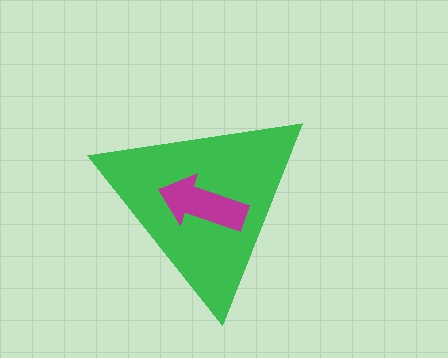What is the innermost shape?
The magenta arrow.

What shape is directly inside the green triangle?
The magenta arrow.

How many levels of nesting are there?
2.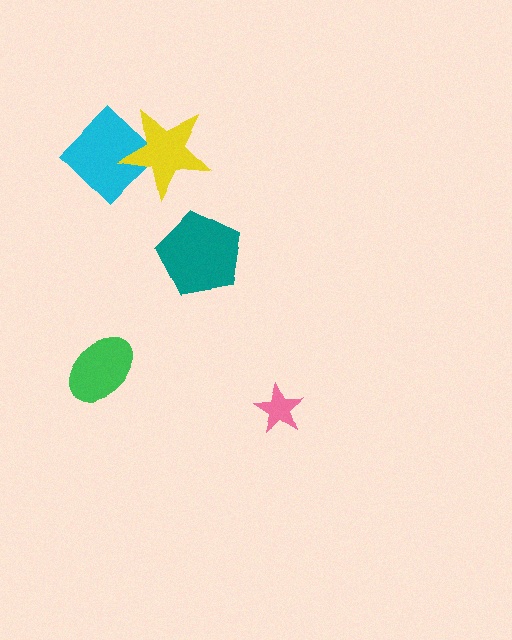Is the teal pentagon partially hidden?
No, no other shape covers it.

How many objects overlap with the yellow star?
1 object overlaps with the yellow star.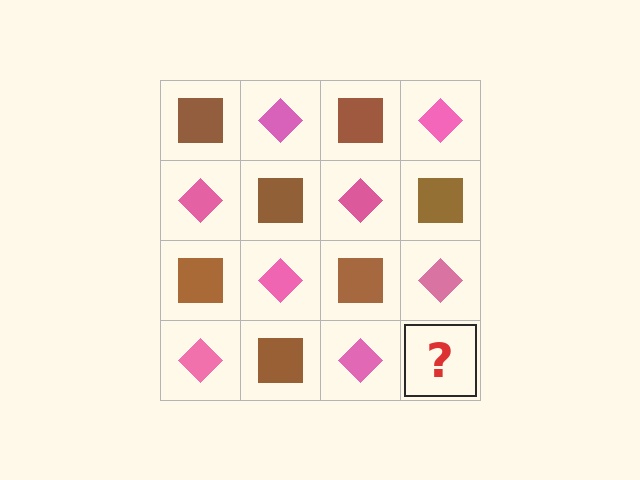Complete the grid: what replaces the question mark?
The question mark should be replaced with a brown square.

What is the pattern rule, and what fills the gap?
The rule is that it alternates brown square and pink diamond in a checkerboard pattern. The gap should be filled with a brown square.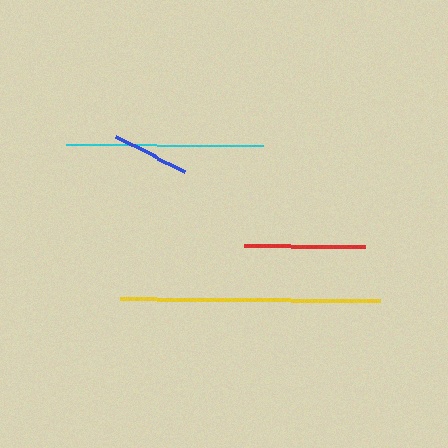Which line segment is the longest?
The yellow line is the longest at approximately 260 pixels.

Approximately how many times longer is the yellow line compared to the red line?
The yellow line is approximately 2.2 times the length of the red line.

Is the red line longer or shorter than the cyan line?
The cyan line is longer than the red line.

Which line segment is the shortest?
The blue line is the shortest at approximately 77 pixels.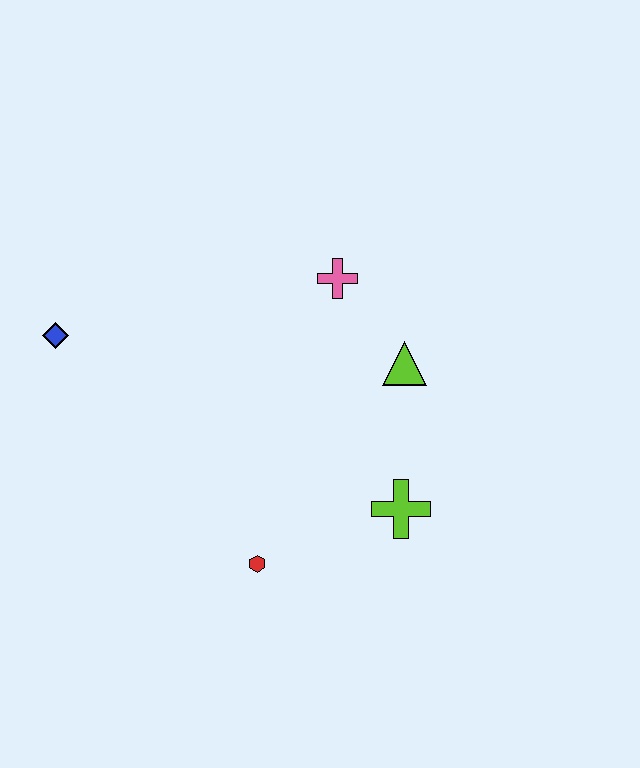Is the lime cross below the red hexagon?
No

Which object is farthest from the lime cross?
The blue diamond is farthest from the lime cross.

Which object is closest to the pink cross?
The lime triangle is closest to the pink cross.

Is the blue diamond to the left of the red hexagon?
Yes